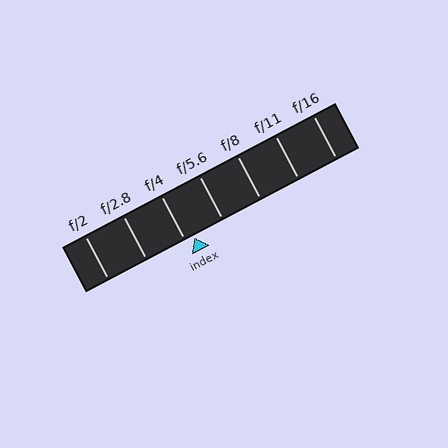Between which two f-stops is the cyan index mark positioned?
The index mark is between f/4 and f/5.6.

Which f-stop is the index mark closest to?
The index mark is closest to f/4.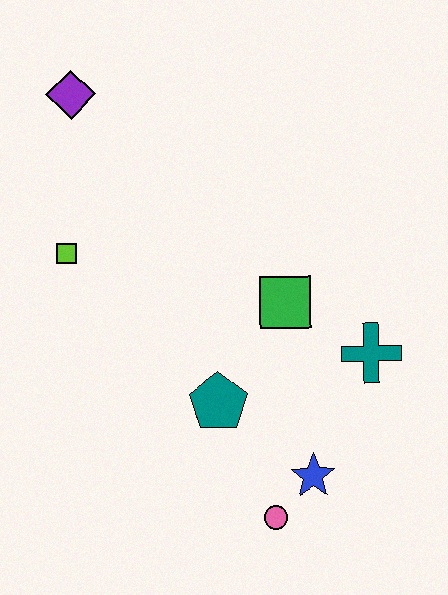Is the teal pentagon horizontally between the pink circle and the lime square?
Yes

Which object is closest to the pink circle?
The blue star is closest to the pink circle.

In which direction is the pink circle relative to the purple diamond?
The pink circle is below the purple diamond.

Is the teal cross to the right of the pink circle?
Yes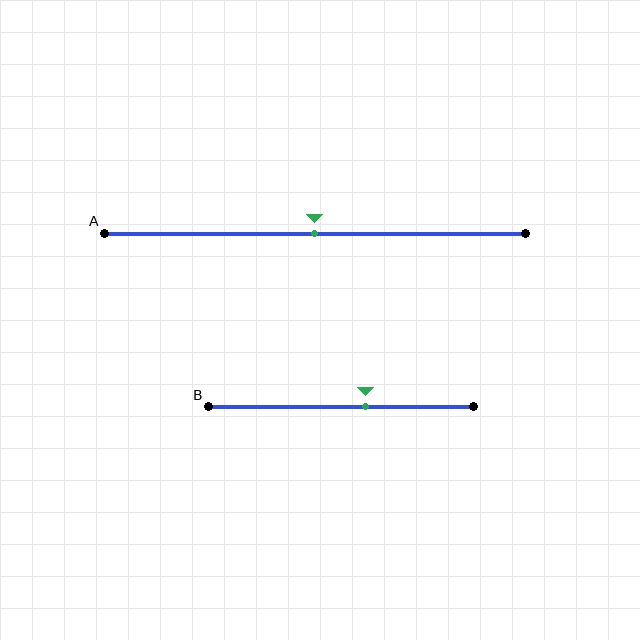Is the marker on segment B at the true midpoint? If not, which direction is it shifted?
No, the marker on segment B is shifted to the right by about 9% of the segment length.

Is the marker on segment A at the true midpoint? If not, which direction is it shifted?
Yes, the marker on segment A is at the true midpoint.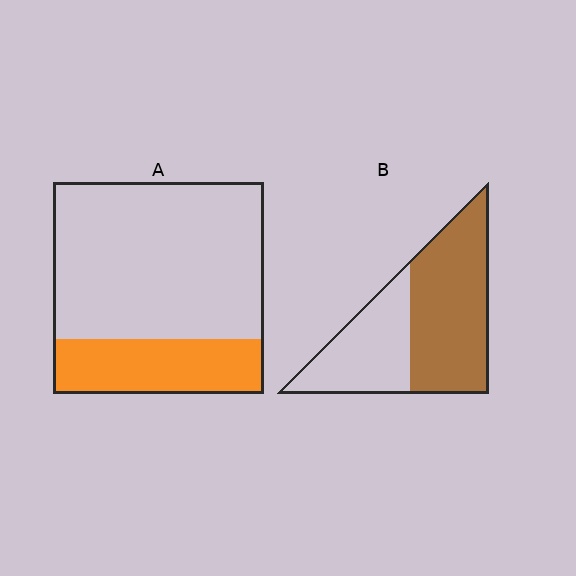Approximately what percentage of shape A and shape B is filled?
A is approximately 25% and B is approximately 60%.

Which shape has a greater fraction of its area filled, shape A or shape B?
Shape B.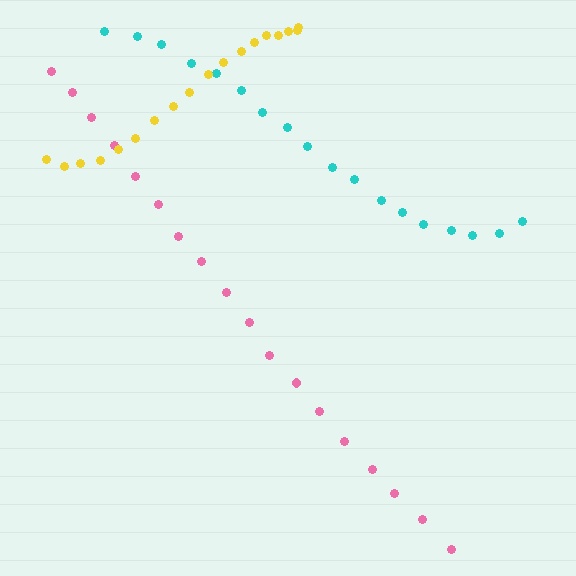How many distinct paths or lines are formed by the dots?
There are 3 distinct paths.